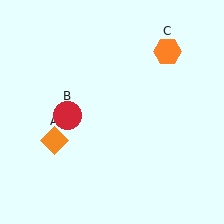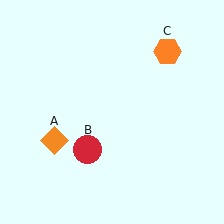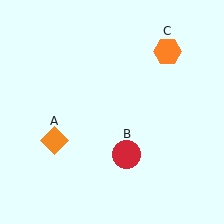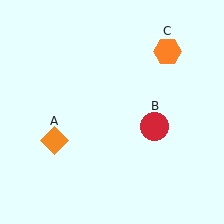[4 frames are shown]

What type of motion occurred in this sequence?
The red circle (object B) rotated counterclockwise around the center of the scene.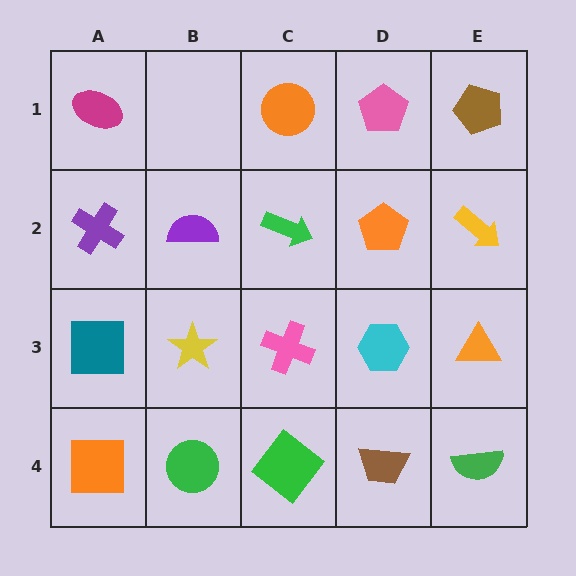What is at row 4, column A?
An orange square.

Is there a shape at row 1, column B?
No, that cell is empty.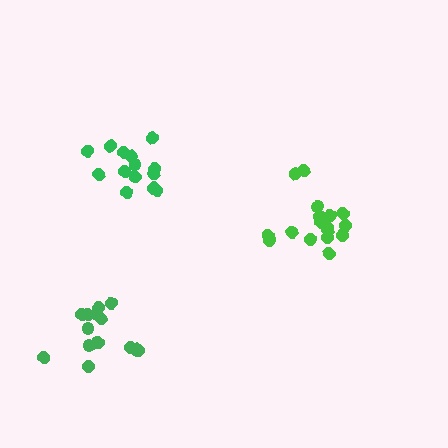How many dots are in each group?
Group 1: 15 dots, Group 2: 18 dots, Group 3: 14 dots (47 total).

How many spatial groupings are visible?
There are 3 spatial groupings.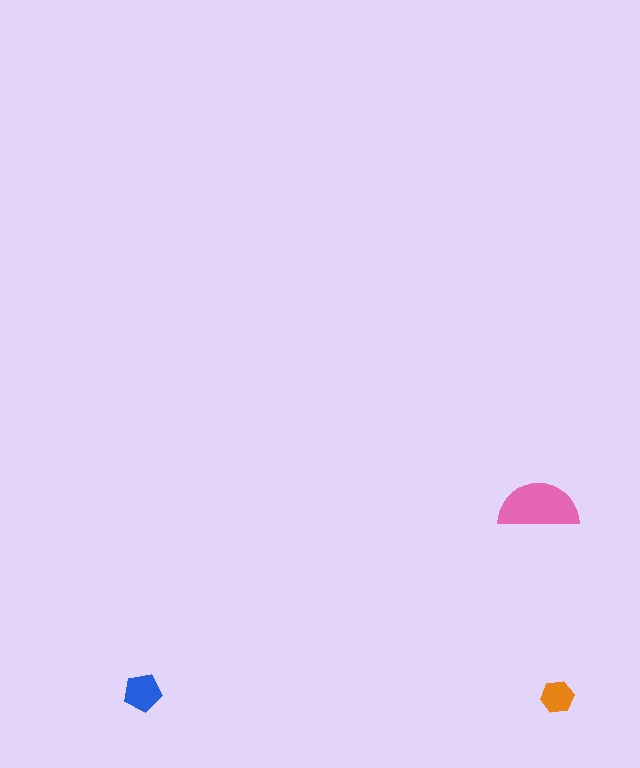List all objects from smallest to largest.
The orange hexagon, the blue pentagon, the pink semicircle.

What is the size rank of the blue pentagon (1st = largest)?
2nd.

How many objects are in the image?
There are 3 objects in the image.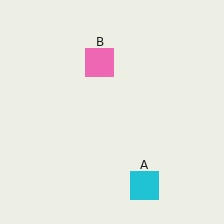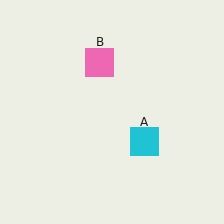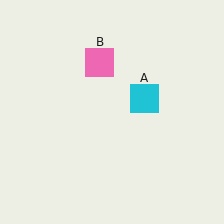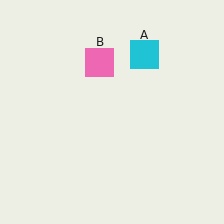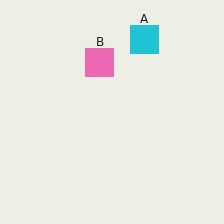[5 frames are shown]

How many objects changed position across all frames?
1 object changed position: cyan square (object A).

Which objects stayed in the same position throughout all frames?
Pink square (object B) remained stationary.